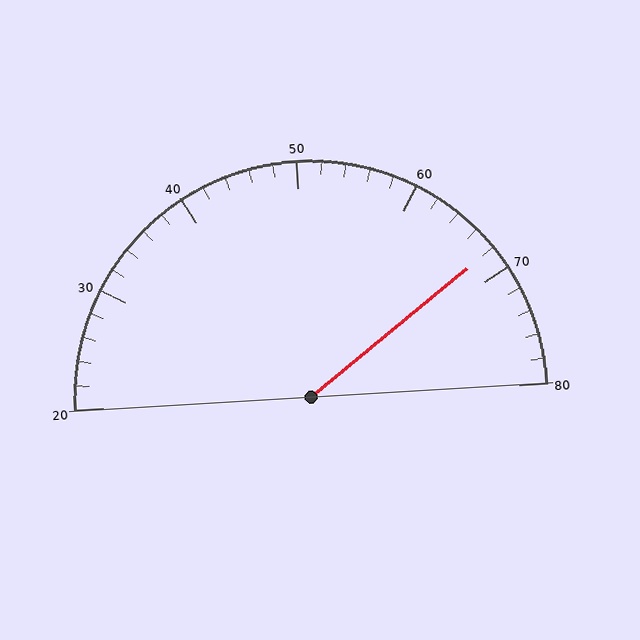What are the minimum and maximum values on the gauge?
The gauge ranges from 20 to 80.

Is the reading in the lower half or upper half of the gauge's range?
The reading is in the upper half of the range (20 to 80).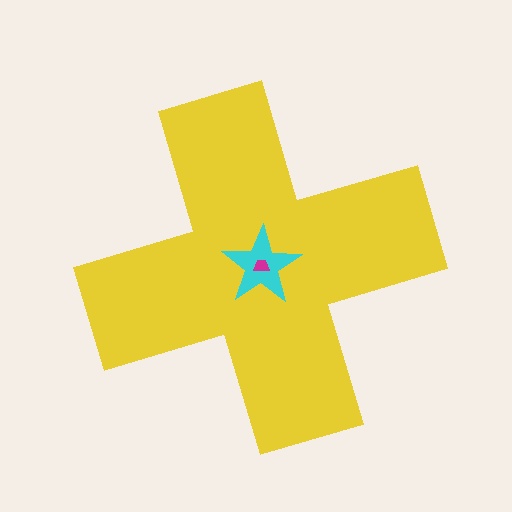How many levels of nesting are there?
3.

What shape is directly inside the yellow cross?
The cyan star.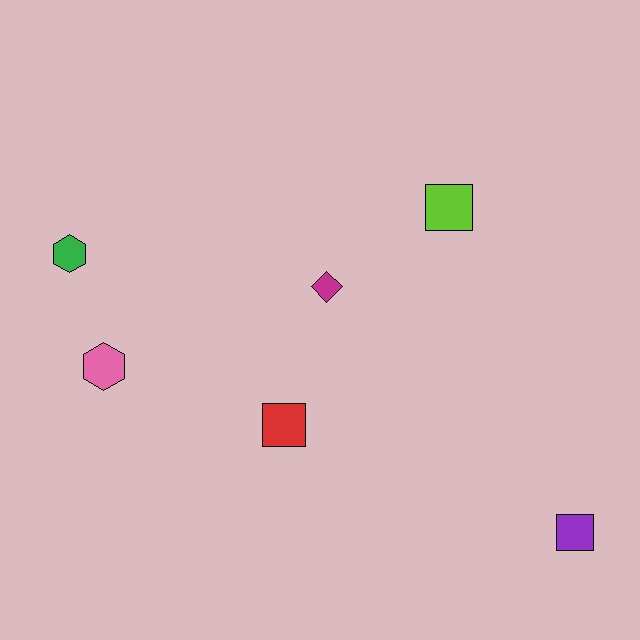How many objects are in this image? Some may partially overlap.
There are 6 objects.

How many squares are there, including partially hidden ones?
There are 3 squares.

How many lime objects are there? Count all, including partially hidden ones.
There is 1 lime object.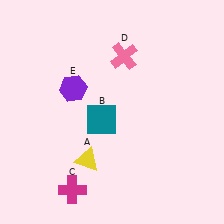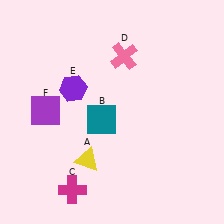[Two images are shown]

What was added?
A purple square (F) was added in Image 2.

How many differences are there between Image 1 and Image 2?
There is 1 difference between the two images.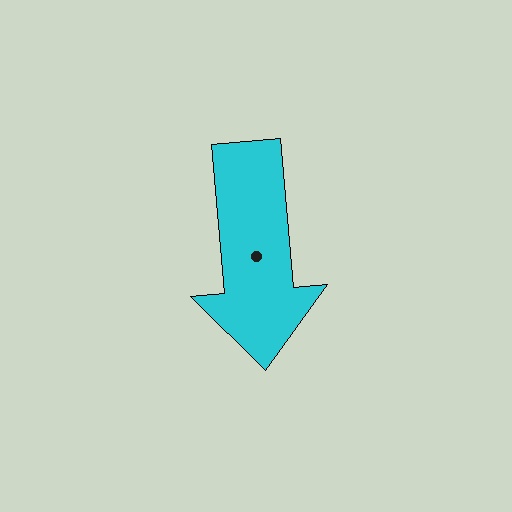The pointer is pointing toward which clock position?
Roughly 6 o'clock.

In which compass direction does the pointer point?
South.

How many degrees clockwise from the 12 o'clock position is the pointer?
Approximately 175 degrees.